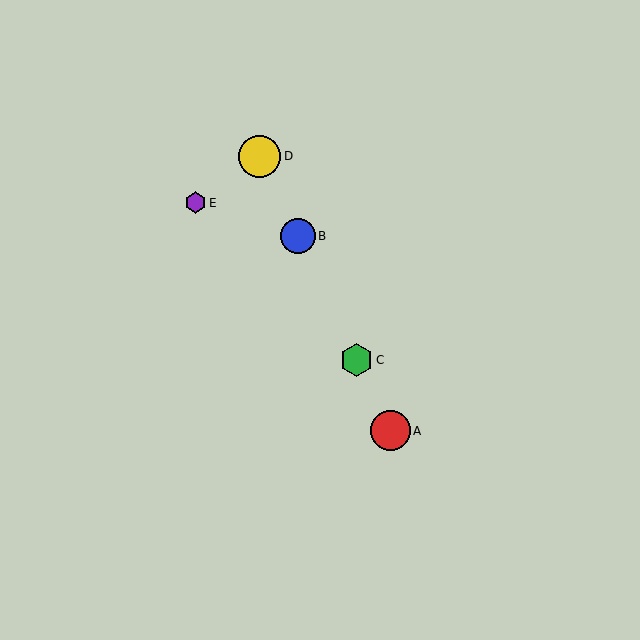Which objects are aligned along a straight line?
Objects A, B, C, D are aligned along a straight line.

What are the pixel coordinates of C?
Object C is at (357, 360).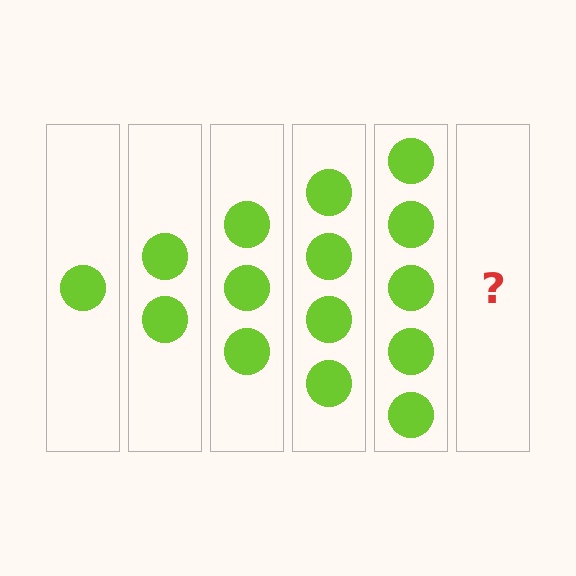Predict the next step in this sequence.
The next step is 6 circles.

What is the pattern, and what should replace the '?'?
The pattern is that each step adds one more circle. The '?' should be 6 circles.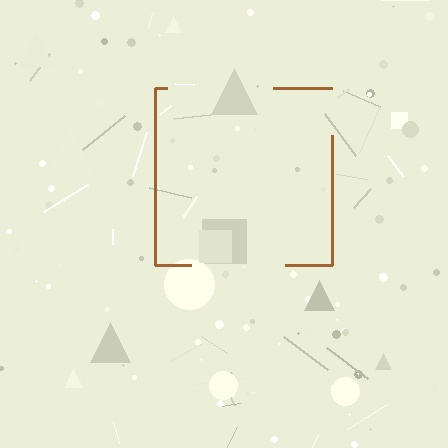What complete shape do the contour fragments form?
The contour fragments form a square.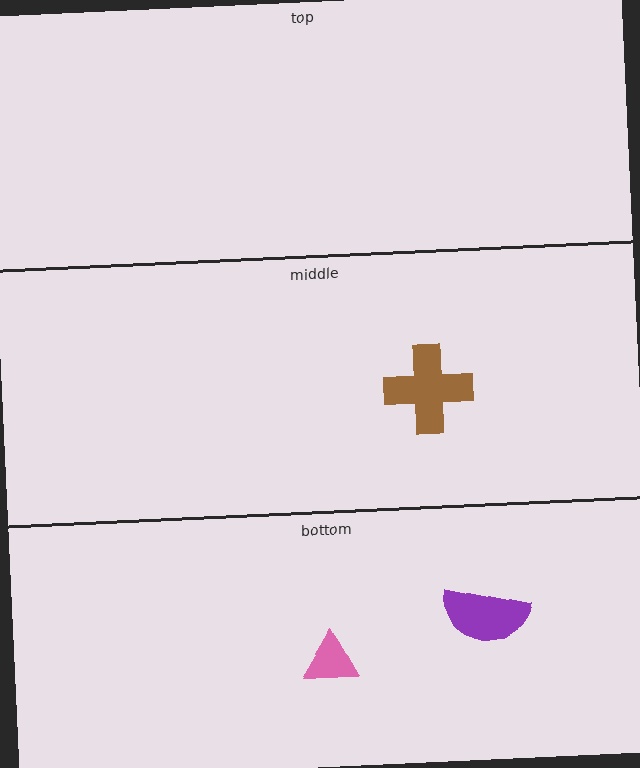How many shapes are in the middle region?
1.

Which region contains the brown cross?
The middle region.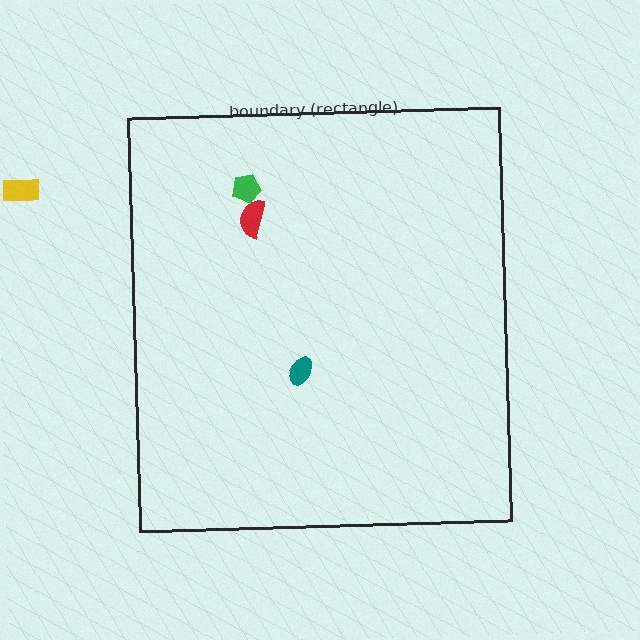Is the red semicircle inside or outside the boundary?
Inside.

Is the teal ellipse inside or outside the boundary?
Inside.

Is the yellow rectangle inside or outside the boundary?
Outside.